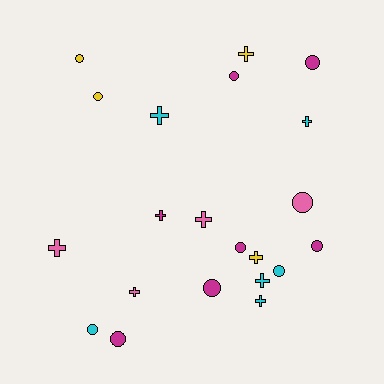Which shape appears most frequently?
Circle, with 11 objects.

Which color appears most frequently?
Magenta, with 7 objects.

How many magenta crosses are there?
There is 1 magenta cross.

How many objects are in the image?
There are 21 objects.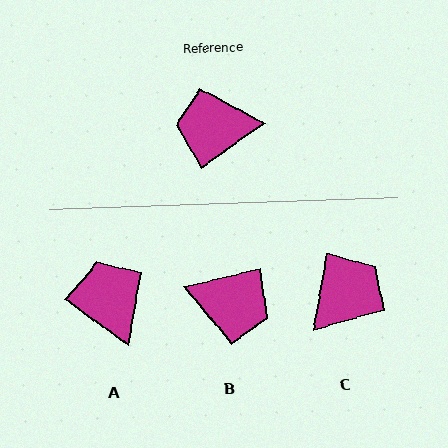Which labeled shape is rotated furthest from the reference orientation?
B, about 159 degrees away.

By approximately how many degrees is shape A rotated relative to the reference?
Approximately 71 degrees clockwise.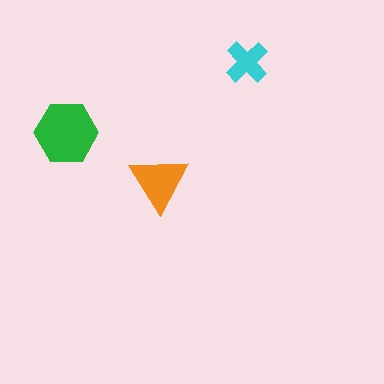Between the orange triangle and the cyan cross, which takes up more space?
The orange triangle.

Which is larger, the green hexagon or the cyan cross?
The green hexagon.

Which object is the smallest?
The cyan cross.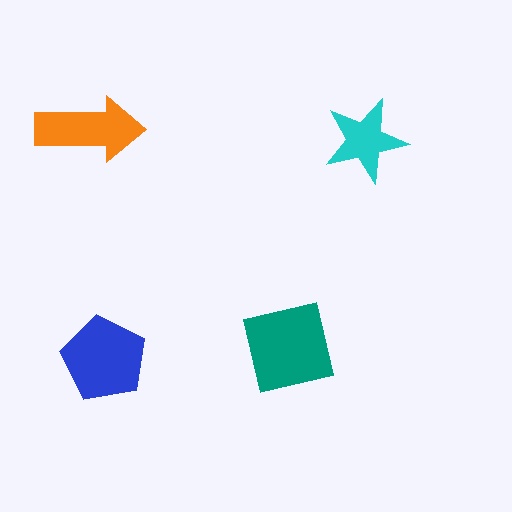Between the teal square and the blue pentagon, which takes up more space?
The teal square.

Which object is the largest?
The teal square.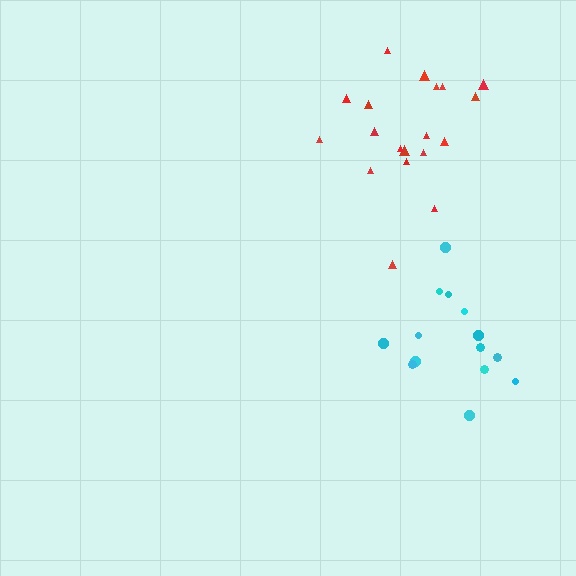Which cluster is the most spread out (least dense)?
Red.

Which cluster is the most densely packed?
Cyan.